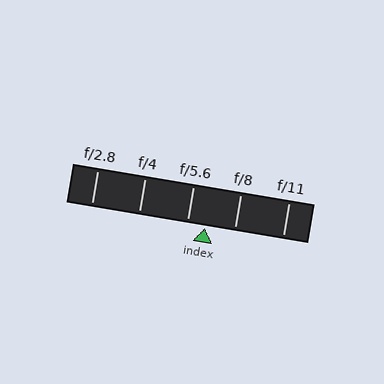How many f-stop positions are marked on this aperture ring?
There are 5 f-stop positions marked.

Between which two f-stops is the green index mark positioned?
The index mark is between f/5.6 and f/8.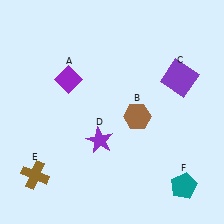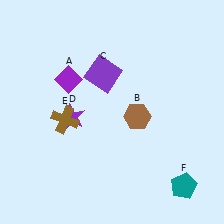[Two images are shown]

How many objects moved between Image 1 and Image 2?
3 objects moved between the two images.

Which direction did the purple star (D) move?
The purple star (D) moved left.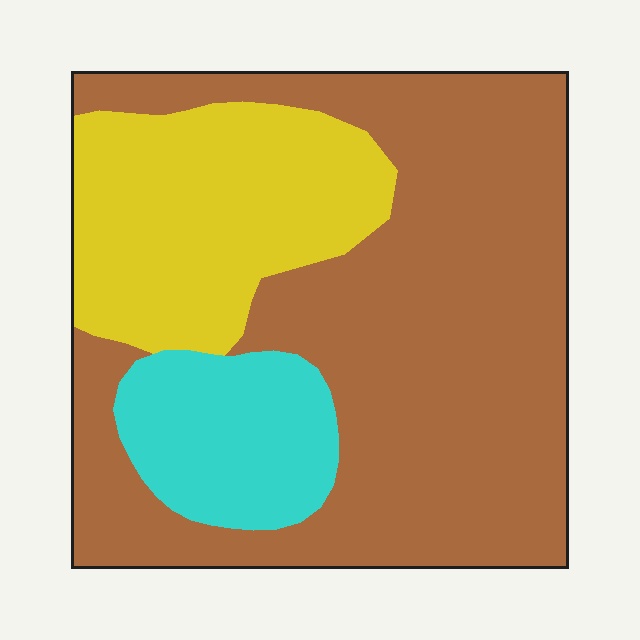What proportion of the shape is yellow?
Yellow covers about 25% of the shape.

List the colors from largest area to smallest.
From largest to smallest: brown, yellow, cyan.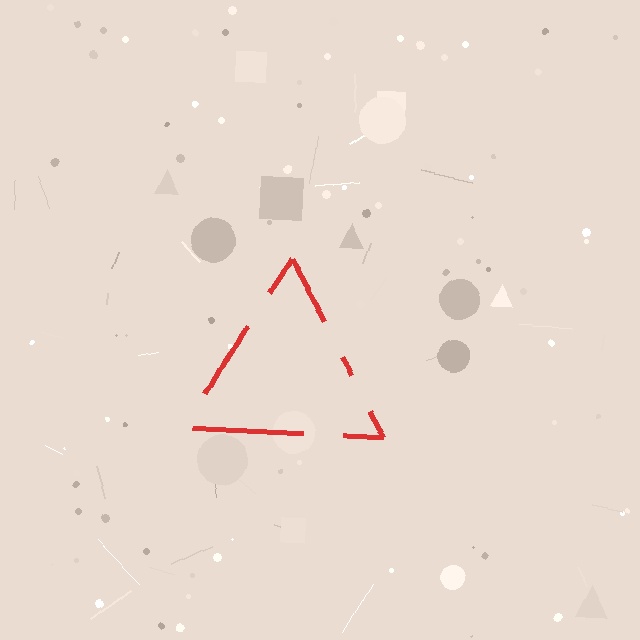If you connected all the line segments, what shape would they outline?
They would outline a triangle.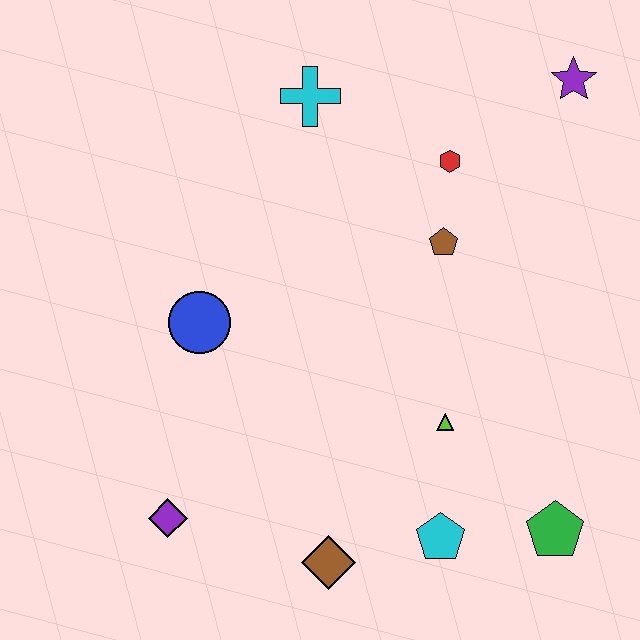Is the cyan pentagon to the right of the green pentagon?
No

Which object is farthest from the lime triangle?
The purple star is farthest from the lime triangle.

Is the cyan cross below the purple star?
Yes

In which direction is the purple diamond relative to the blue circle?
The purple diamond is below the blue circle.